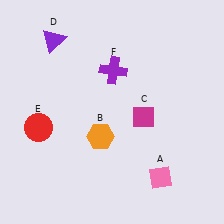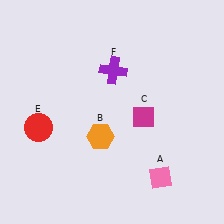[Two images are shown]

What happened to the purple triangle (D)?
The purple triangle (D) was removed in Image 2. It was in the top-left area of Image 1.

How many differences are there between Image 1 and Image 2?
There is 1 difference between the two images.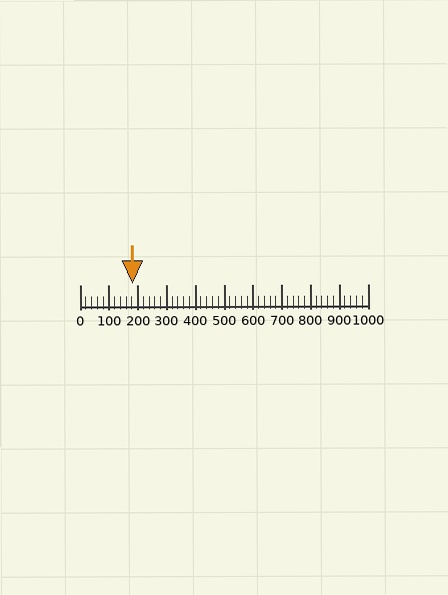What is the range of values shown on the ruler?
The ruler shows values from 0 to 1000.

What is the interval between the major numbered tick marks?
The major tick marks are spaced 100 units apart.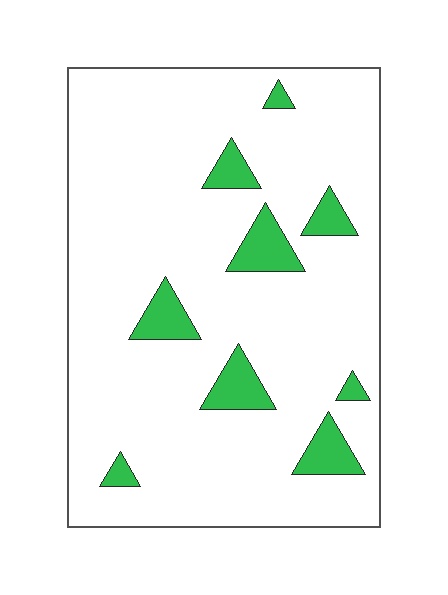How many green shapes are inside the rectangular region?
9.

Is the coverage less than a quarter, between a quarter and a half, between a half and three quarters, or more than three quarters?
Less than a quarter.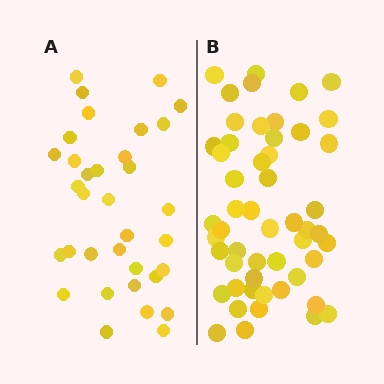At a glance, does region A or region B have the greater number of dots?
Region B (the right region) has more dots.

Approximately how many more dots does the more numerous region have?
Region B has approximately 20 more dots than region A.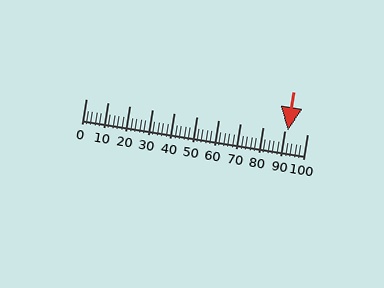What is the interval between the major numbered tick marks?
The major tick marks are spaced 10 units apart.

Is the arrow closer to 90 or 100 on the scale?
The arrow is closer to 90.